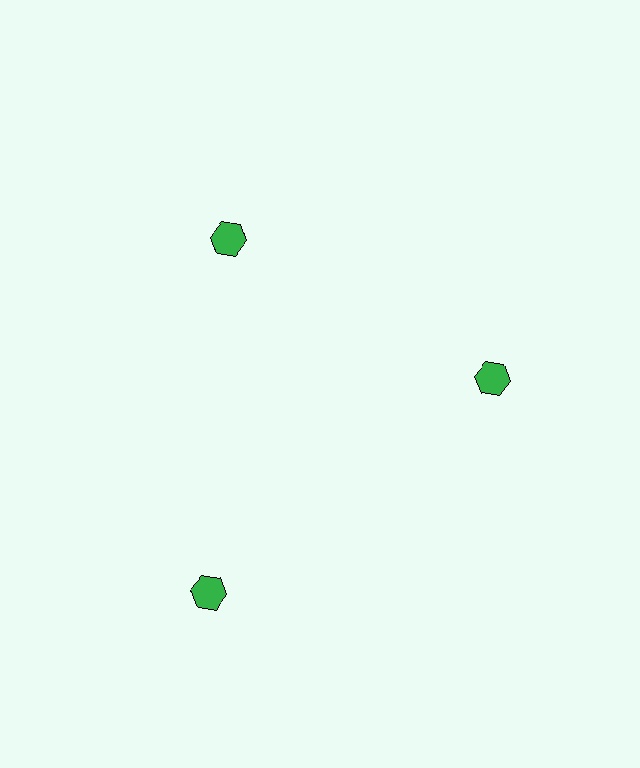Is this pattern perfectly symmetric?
No. The 3 green hexagons are arranged in a ring, but one element near the 7 o'clock position is pushed outward from the center, breaking the 3-fold rotational symmetry.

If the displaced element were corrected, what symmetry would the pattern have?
It would have 3-fold rotational symmetry — the pattern would map onto itself every 120 degrees.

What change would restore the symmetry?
The symmetry would be restored by moving it inward, back onto the ring so that all 3 hexagons sit at equal angles and equal distance from the center.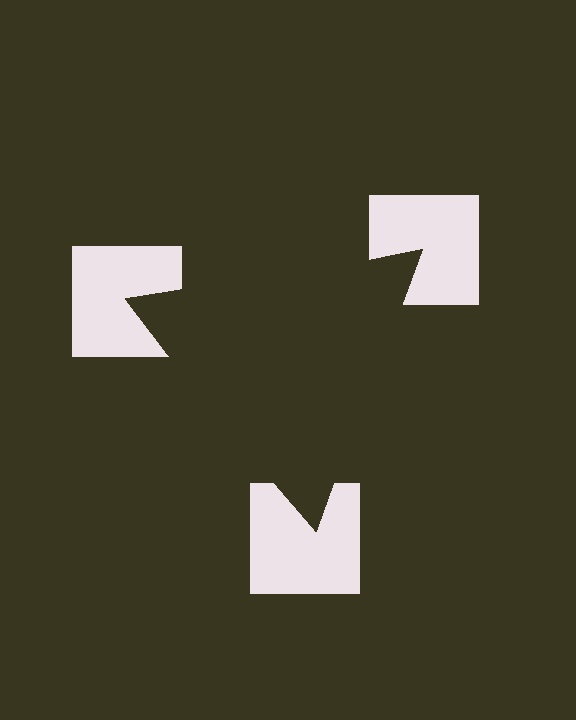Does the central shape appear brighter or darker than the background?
It typically appears slightly darker than the background, even though no actual brightness change is drawn.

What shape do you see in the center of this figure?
An illusory triangle — its edges are inferred from the aligned wedge cuts in the notched squares, not physically drawn.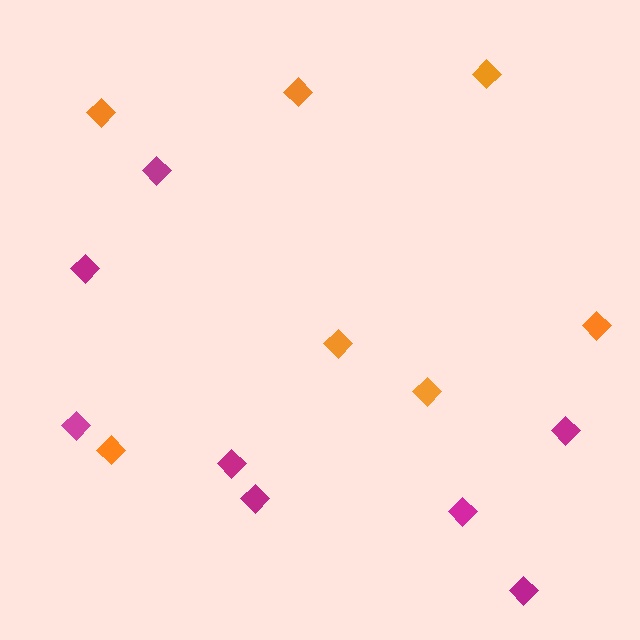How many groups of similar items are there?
There are 2 groups: one group of magenta diamonds (8) and one group of orange diamonds (7).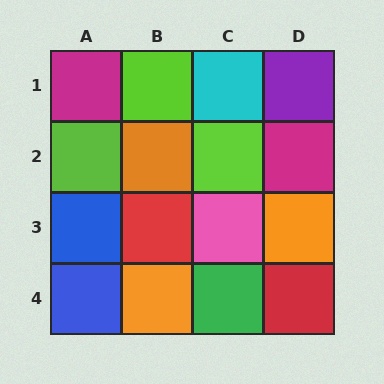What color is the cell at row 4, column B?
Orange.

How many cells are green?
1 cell is green.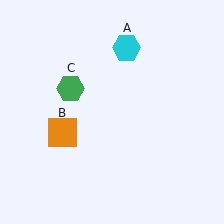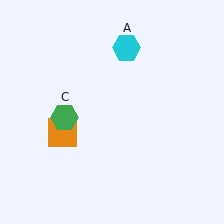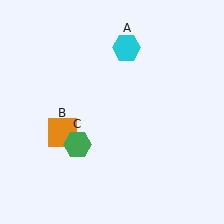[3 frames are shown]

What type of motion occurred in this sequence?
The green hexagon (object C) rotated counterclockwise around the center of the scene.